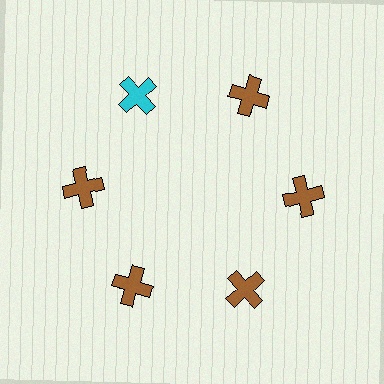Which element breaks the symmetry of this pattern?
The cyan cross at roughly the 11 o'clock position breaks the symmetry. All other shapes are brown crosses.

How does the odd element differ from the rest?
It has a different color: cyan instead of brown.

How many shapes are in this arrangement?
There are 6 shapes arranged in a ring pattern.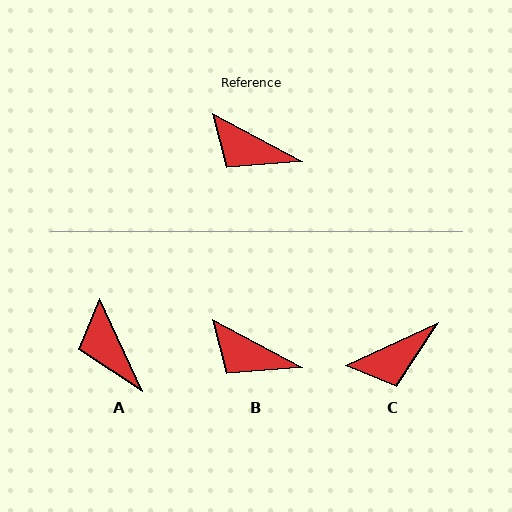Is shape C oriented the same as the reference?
No, it is off by about 53 degrees.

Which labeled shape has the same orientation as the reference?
B.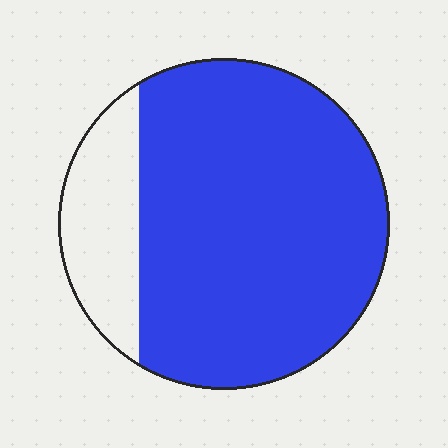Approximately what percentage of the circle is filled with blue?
Approximately 80%.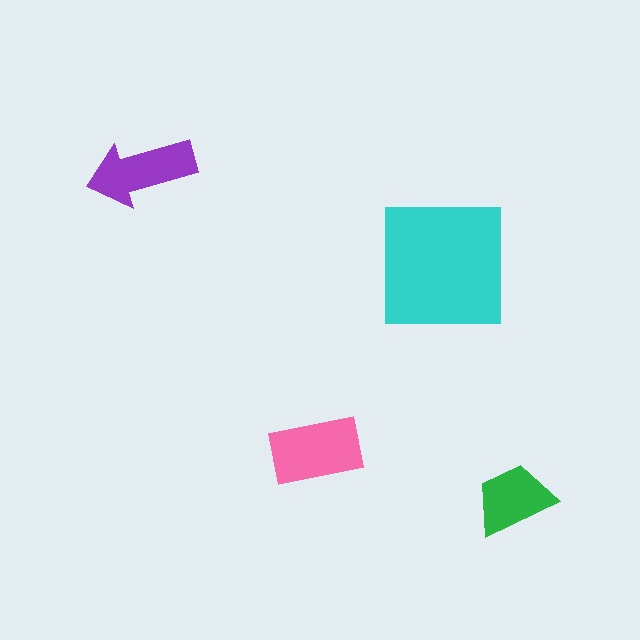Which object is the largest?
The cyan square.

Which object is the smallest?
The green trapezoid.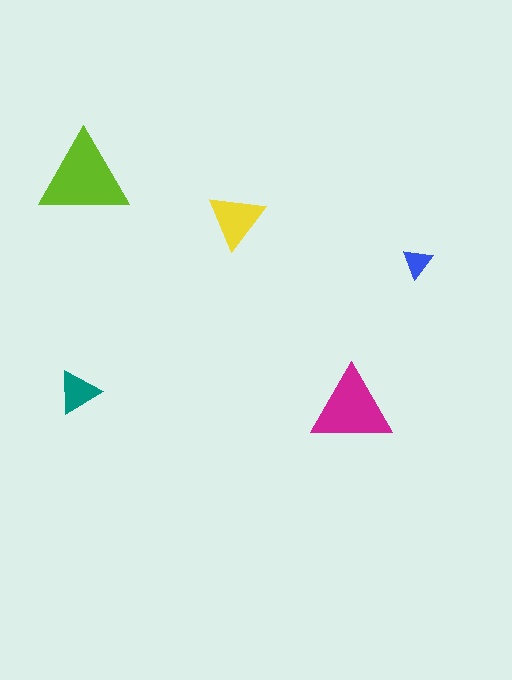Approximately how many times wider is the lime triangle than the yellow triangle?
About 1.5 times wider.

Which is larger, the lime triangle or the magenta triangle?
The lime one.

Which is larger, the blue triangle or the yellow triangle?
The yellow one.